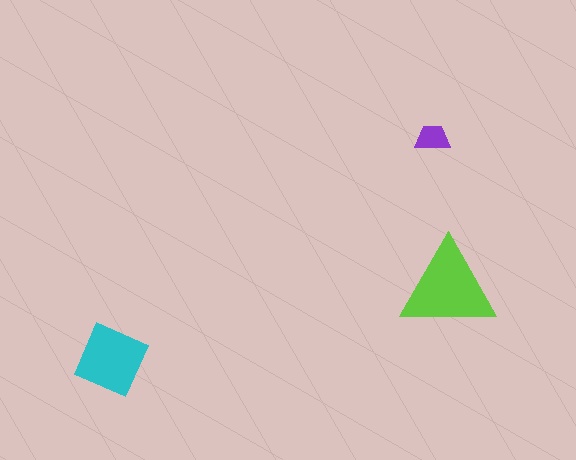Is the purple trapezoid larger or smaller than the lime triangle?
Smaller.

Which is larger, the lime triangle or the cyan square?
The lime triangle.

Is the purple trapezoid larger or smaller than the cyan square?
Smaller.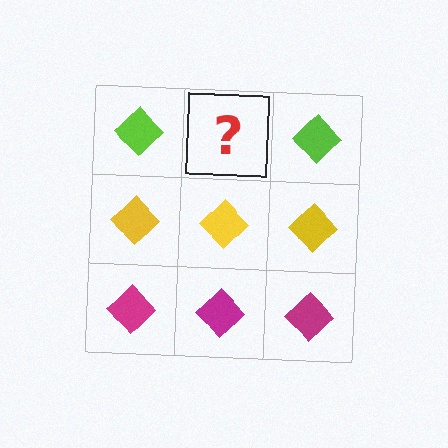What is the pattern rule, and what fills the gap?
The rule is that each row has a consistent color. The gap should be filled with a lime diamond.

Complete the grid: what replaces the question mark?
The question mark should be replaced with a lime diamond.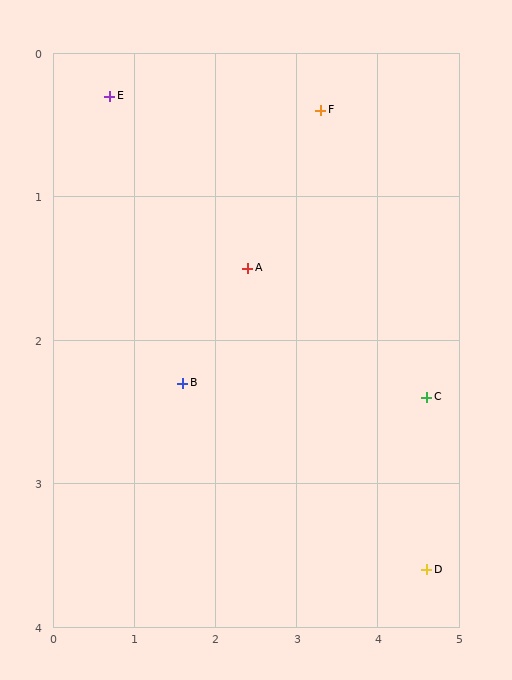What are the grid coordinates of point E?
Point E is at approximately (0.7, 0.3).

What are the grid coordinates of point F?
Point F is at approximately (3.3, 0.4).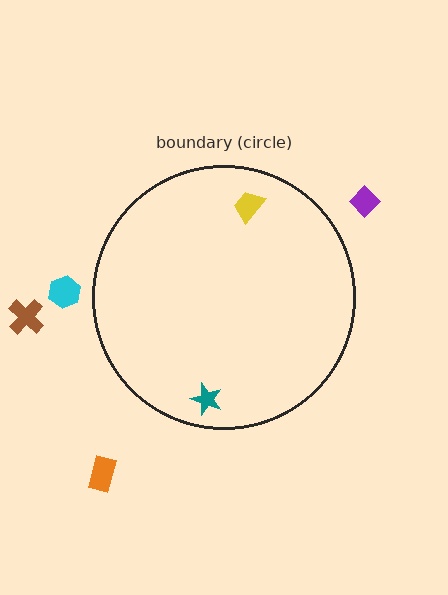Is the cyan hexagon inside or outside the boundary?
Outside.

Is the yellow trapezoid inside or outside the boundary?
Inside.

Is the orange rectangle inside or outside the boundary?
Outside.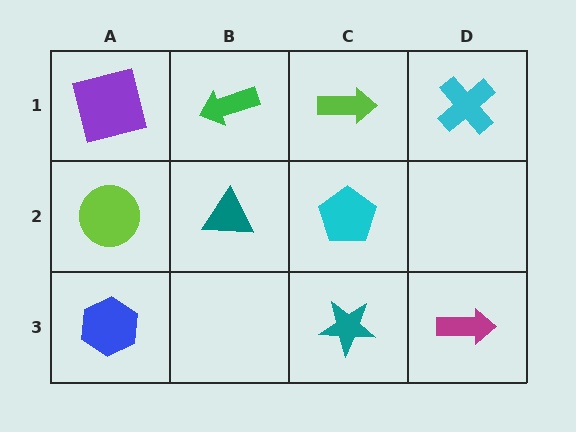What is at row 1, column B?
A green arrow.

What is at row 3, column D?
A magenta arrow.